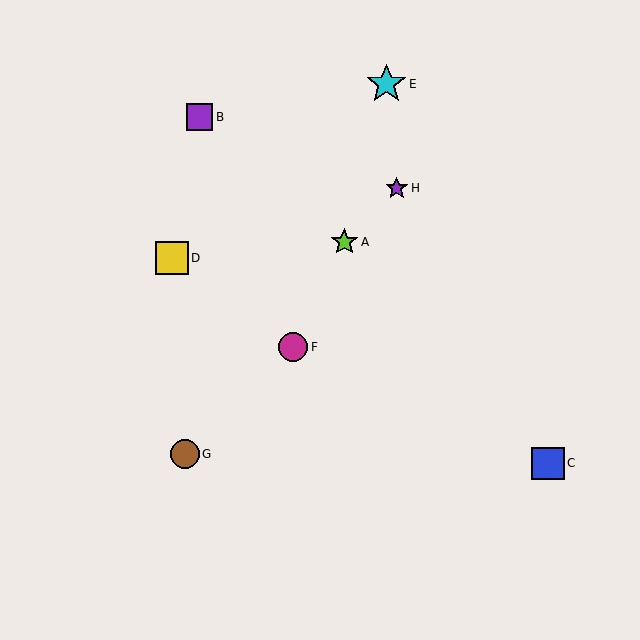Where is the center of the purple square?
The center of the purple square is at (199, 117).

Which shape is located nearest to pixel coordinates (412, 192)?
The purple star (labeled H) at (397, 188) is nearest to that location.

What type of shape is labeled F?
Shape F is a magenta circle.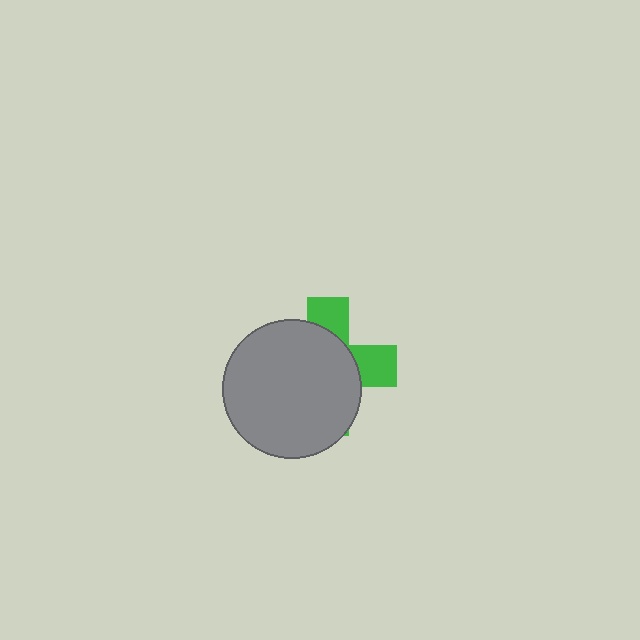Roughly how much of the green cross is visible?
A small part of it is visible (roughly 32%).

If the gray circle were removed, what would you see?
You would see the complete green cross.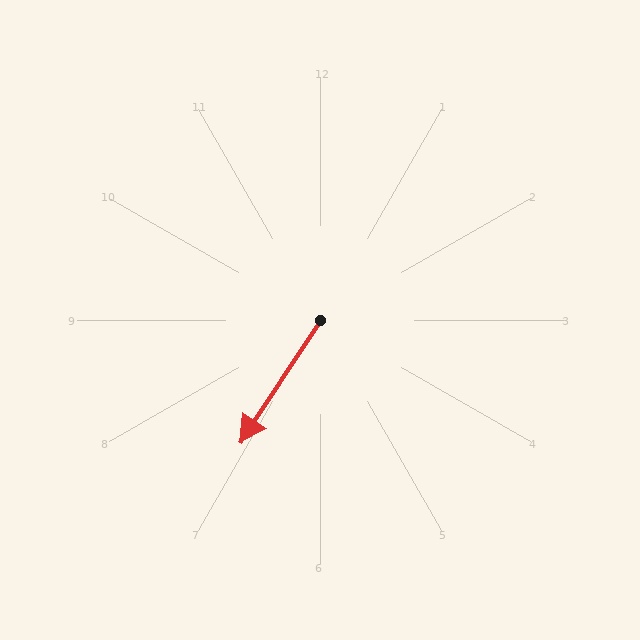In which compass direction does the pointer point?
Southwest.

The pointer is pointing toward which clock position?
Roughly 7 o'clock.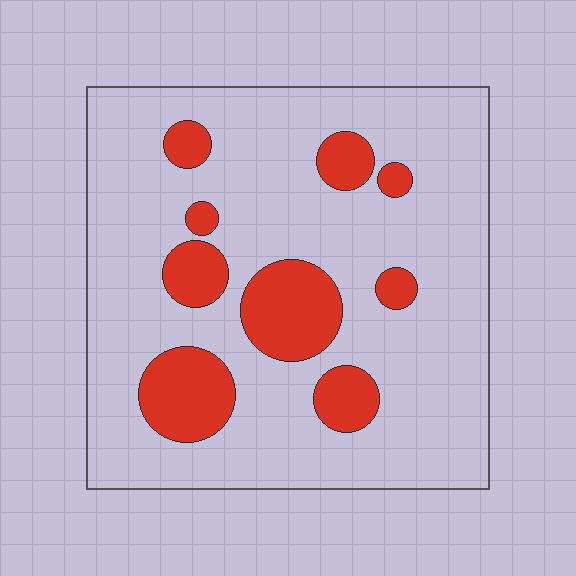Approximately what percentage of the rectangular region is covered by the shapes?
Approximately 20%.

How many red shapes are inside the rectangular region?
9.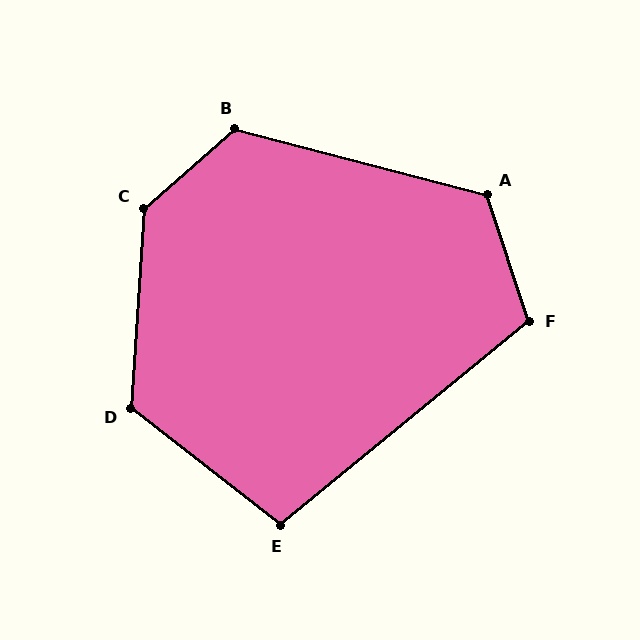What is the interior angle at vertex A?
Approximately 123 degrees (obtuse).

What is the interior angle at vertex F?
Approximately 111 degrees (obtuse).